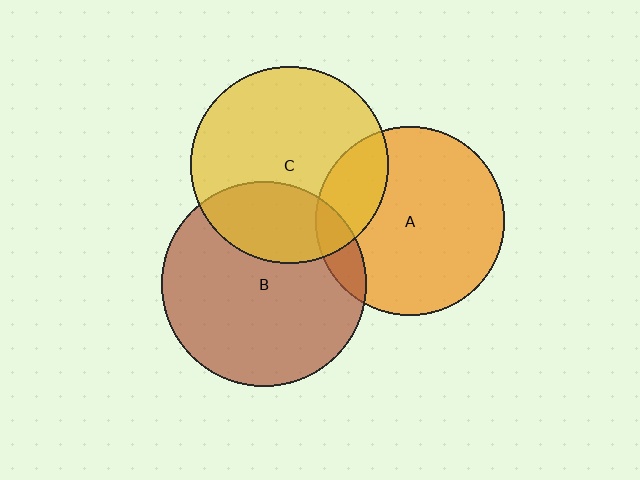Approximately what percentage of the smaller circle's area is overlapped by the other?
Approximately 20%.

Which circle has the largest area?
Circle B (brown).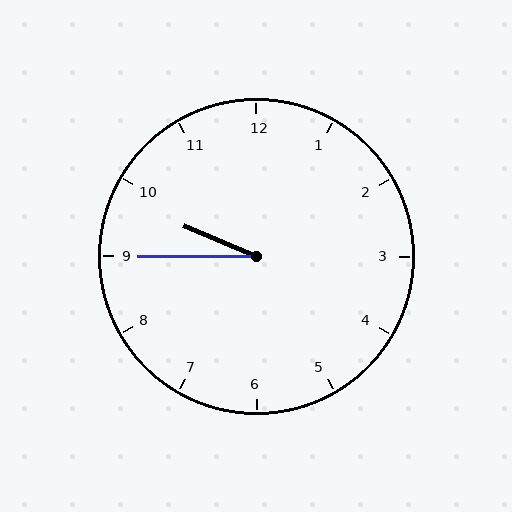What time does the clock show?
9:45.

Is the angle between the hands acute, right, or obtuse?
It is acute.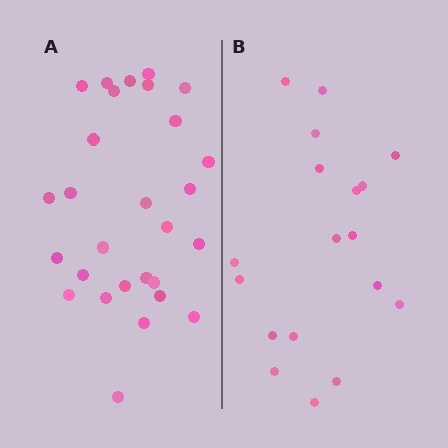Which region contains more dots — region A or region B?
Region A (the left region) has more dots.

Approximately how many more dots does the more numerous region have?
Region A has roughly 10 or so more dots than region B.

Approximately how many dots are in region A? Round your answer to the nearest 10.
About 30 dots. (The exact count is 28, which rounds to 30.)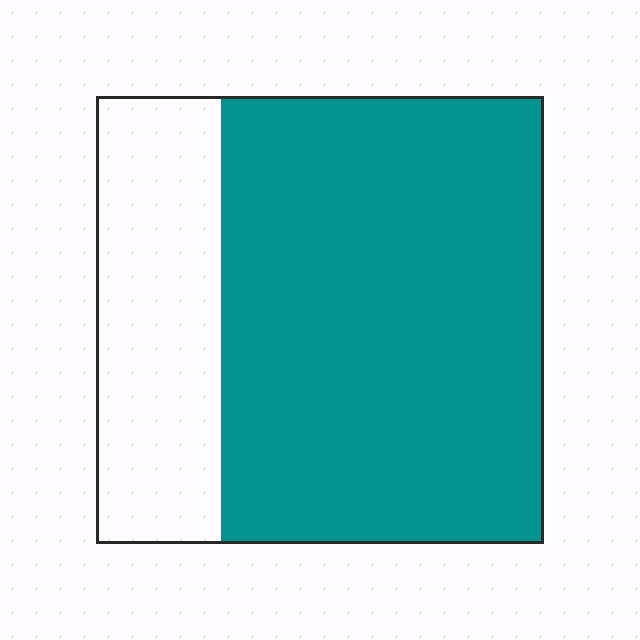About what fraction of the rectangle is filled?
About three quarters (3/4).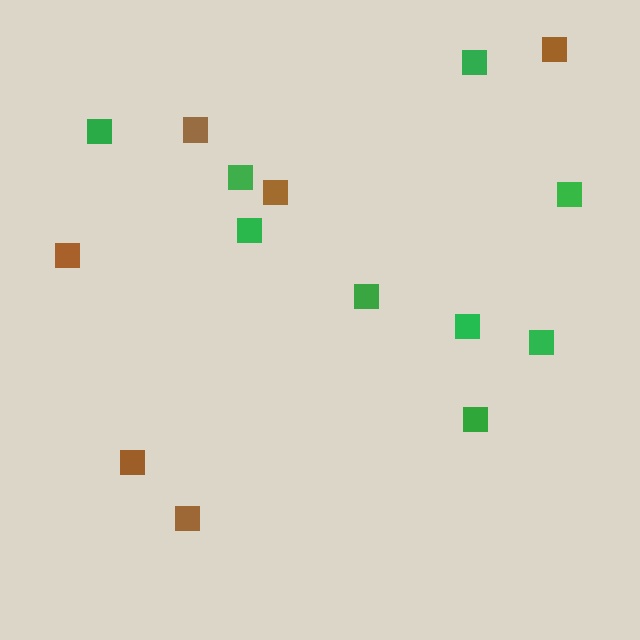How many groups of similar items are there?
There are 2 groups: one group of green squares (9) and one group of brown squares (6).